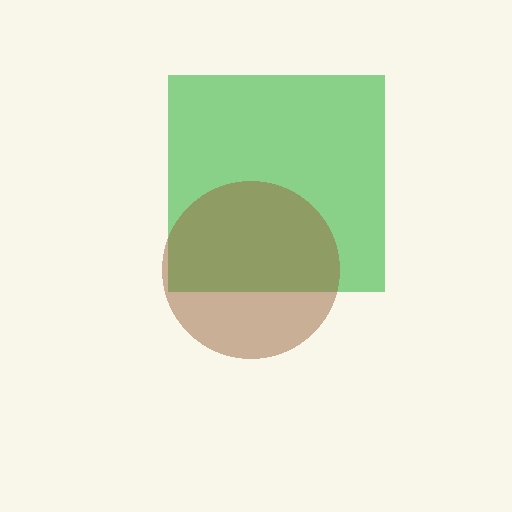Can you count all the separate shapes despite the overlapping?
Yes, there are 2 separate shapes.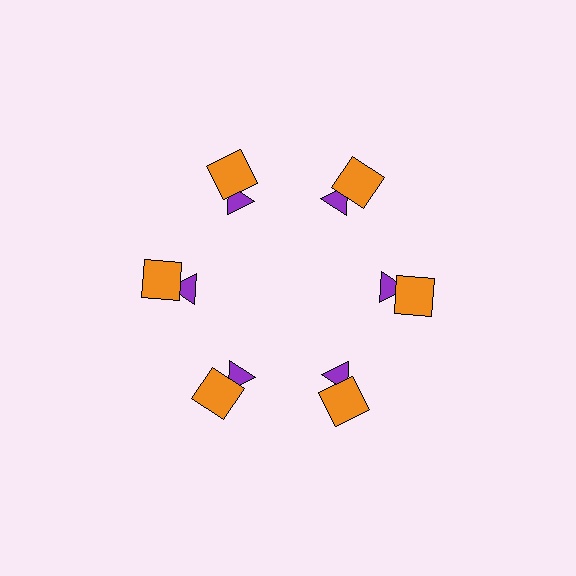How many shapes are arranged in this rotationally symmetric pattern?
There are 12 shapes, arranged in 6 groups of 2.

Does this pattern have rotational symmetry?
Yes, this pattern has 6-fold rotational symmetry. It looks the same after rotating 60 degrees around the center.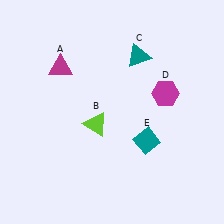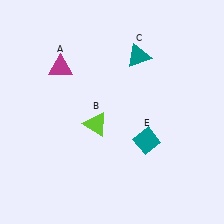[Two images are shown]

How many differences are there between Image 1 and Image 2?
There is 1 difference between the two images.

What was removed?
The magenta hexagon (D) was removed in Image 2.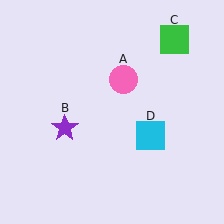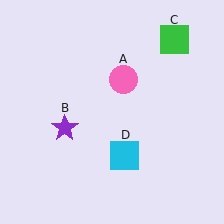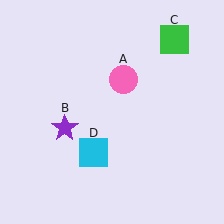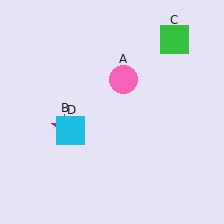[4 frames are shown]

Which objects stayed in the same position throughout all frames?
Pink circle (object A) and purple star (object B) and green square (object C) remained stationary.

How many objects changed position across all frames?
1 object changed position: cyan square (object D).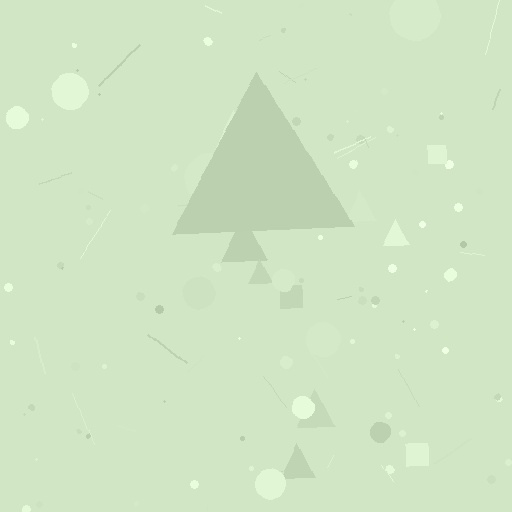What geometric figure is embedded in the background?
A triangle is embedded in the background.